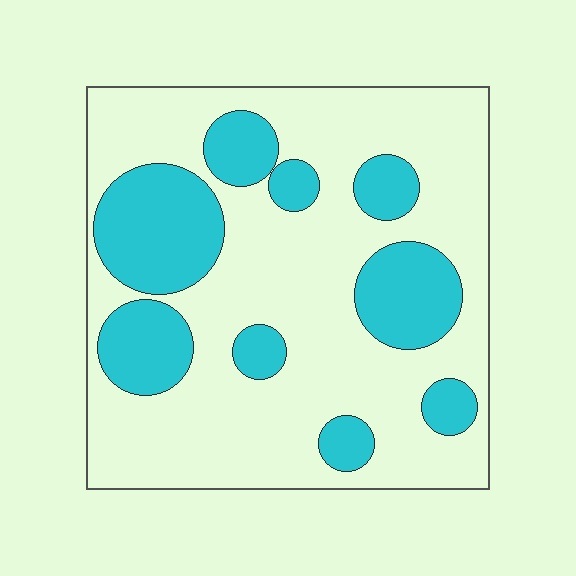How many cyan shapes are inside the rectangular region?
9.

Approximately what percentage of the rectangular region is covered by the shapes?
Approximately 30%.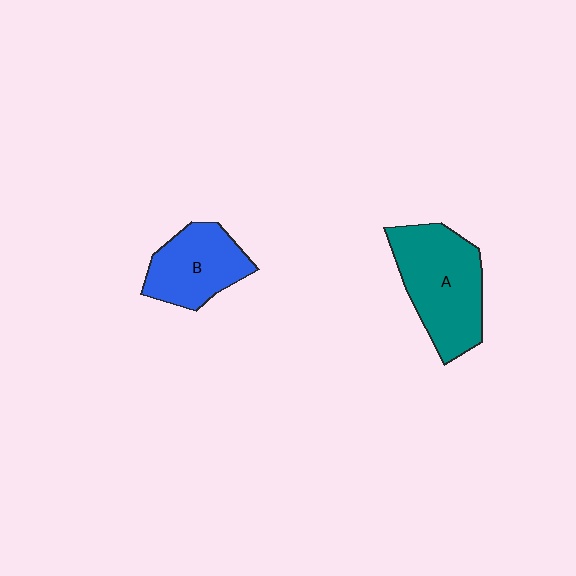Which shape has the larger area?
Shape A (teal).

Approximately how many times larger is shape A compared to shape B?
Approximately 1.4 times.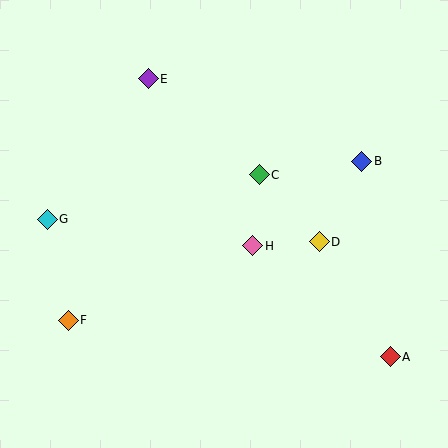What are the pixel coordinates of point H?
Point H is at (253, 246).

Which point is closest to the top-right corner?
Point B is closest to the top-right corner.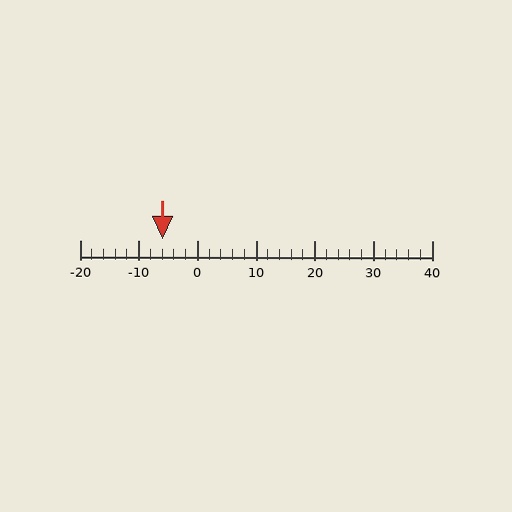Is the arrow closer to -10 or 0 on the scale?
The arrow is closer to -10.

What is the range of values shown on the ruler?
The ruler shows values from -20 to 40.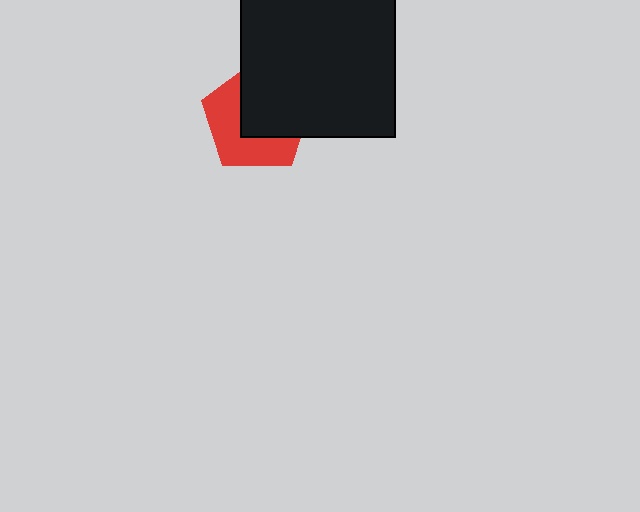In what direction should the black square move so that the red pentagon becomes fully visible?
The black square should move toward the upper-right. That is the shortest direction to clear the overlap and leave the red pentagon fully visible.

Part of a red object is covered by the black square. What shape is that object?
It is a pentagon.